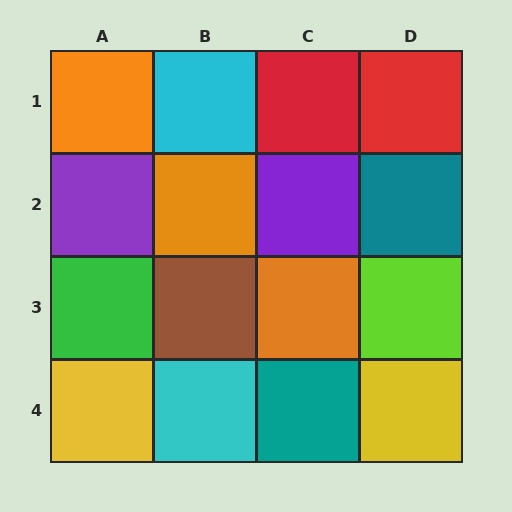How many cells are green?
1 cell is green.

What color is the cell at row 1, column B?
Cyan.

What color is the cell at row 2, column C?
Purple.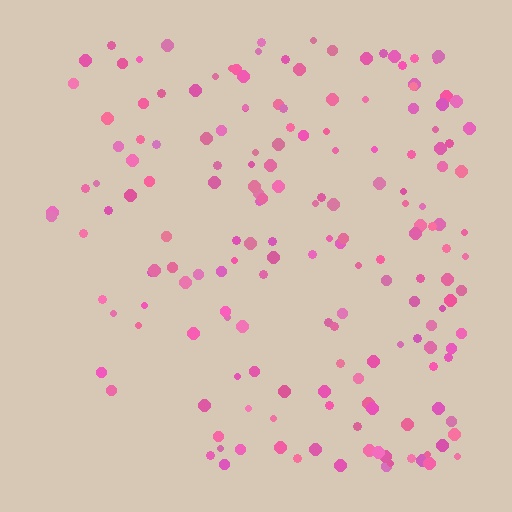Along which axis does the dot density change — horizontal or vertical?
Horizontal.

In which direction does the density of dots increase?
From left to right, with the right side densest.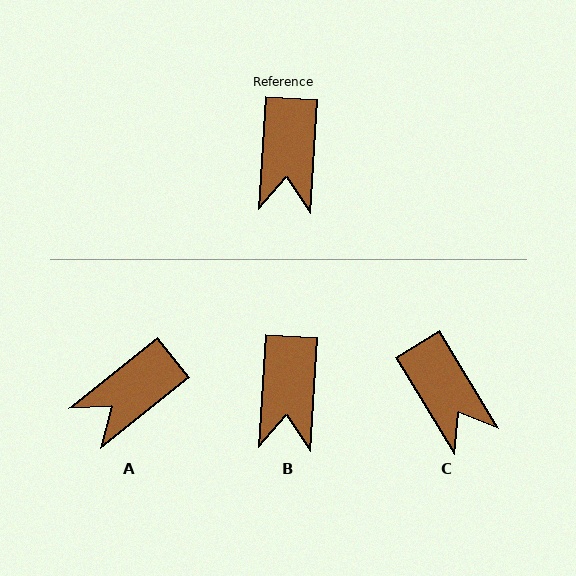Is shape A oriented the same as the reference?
No, it is off by about 48 degrees.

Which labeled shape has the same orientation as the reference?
B.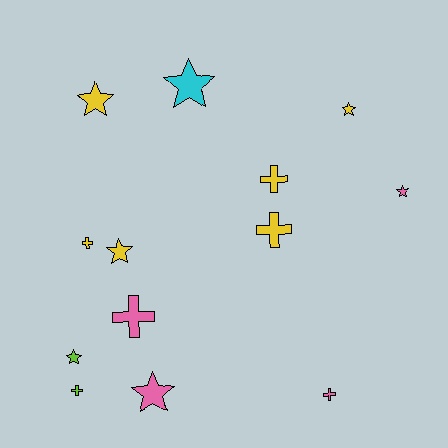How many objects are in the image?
There are 13 objects.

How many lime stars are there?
There is 1 lime star.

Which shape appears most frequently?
Star, with 7 objects.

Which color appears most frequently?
Yellow, with 6 objects.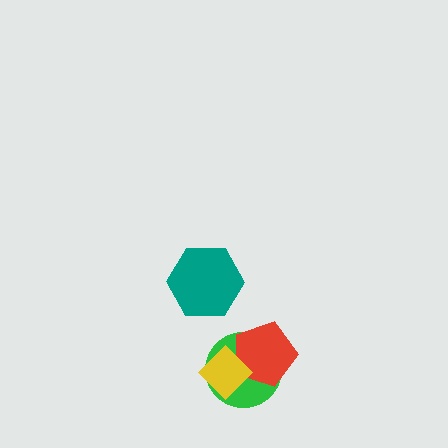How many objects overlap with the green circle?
2 objects overlap with the green circle.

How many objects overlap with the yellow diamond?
2 objects overlap with the yellow diamond.